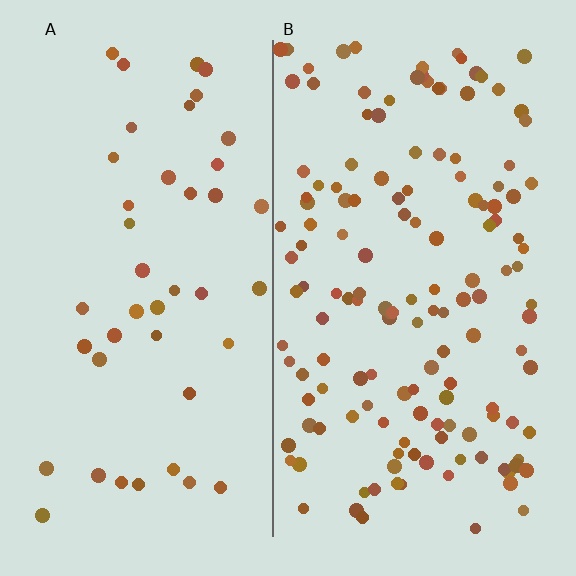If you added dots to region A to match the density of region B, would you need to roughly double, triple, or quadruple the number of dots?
Approximately triple.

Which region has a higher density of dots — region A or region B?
B (the right).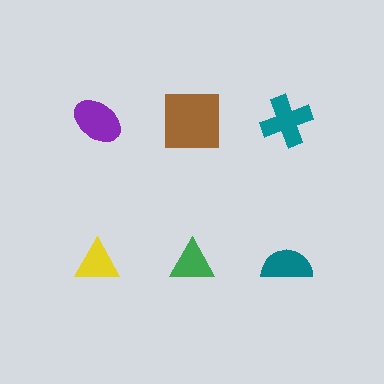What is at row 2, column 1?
A yellow triangle.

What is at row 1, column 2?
A brown square.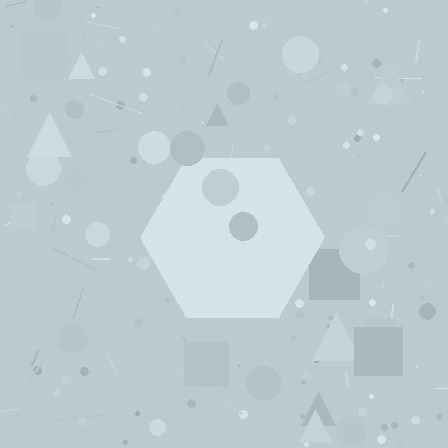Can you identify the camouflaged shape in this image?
The camouflaged shape is a hexagon.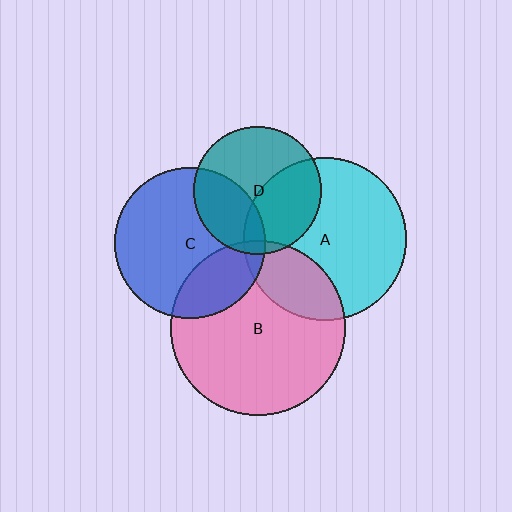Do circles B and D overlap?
Yes.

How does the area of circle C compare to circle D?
Approximately 1.4 times.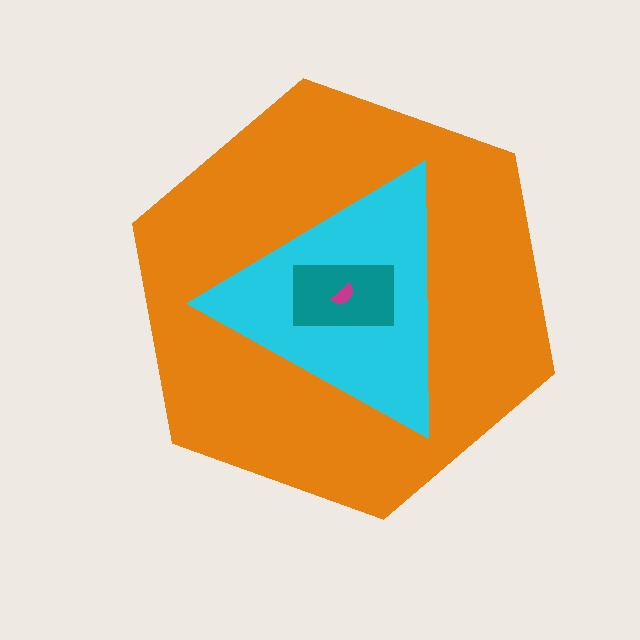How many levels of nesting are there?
4.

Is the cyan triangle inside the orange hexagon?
Yes.